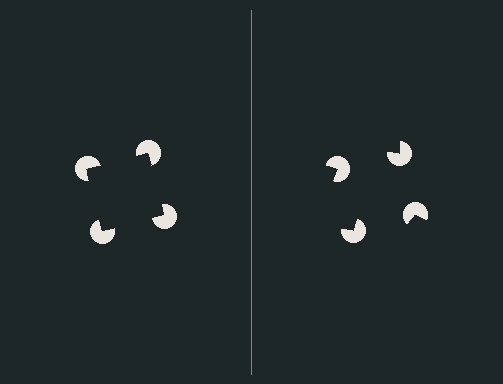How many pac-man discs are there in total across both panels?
8 — 4 on each side.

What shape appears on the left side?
An illusory square.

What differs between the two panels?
The pac-man discs are positioned identically on both sides; only the wedge orientations differ. On the left they align to a square; on the right they are misaligned.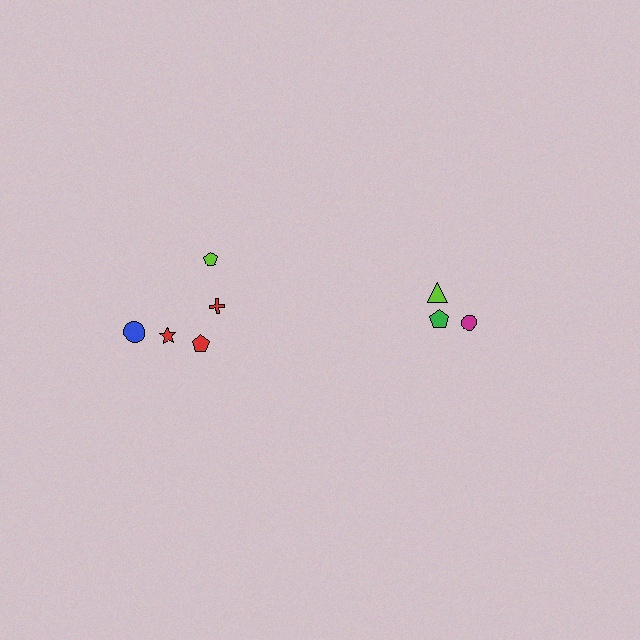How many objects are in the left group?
There are 5 objects.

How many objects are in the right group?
There are 3 objects.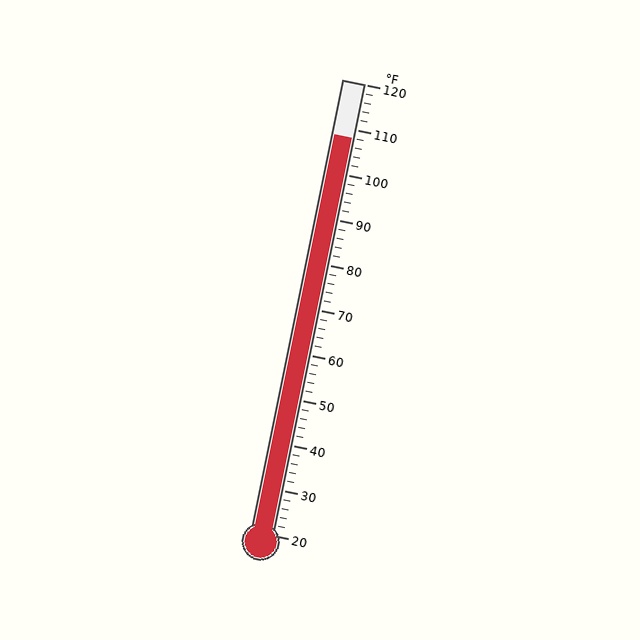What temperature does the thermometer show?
The thermometer shows approximately 108°F.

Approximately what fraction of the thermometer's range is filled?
The thermometer is filled to approximately 90% of its range.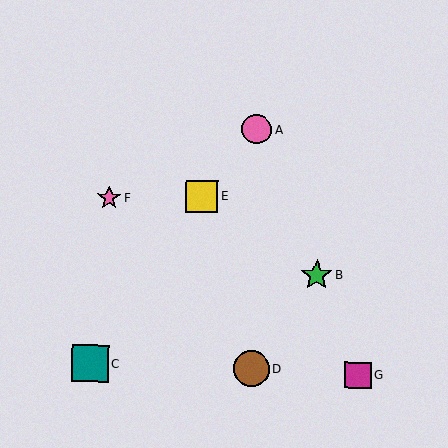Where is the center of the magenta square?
The center of the magenta square is at (358, 375).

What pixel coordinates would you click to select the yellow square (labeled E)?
Click at (202, 196) to select the yellow square E.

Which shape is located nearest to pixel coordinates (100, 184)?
The pink star (labeled F) at (109, 197) is nearest to that location.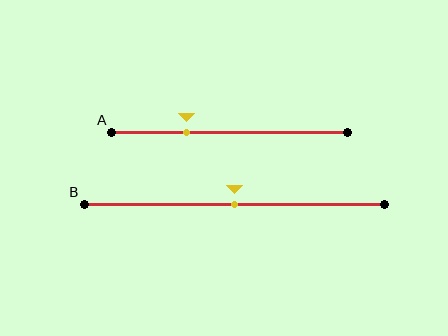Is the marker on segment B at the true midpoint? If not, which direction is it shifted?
Yes, the marker on segment B is at the true midpoint.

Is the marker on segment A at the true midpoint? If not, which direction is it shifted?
No, the marker on segment A is shifted to the left by about 18% of the segment length.